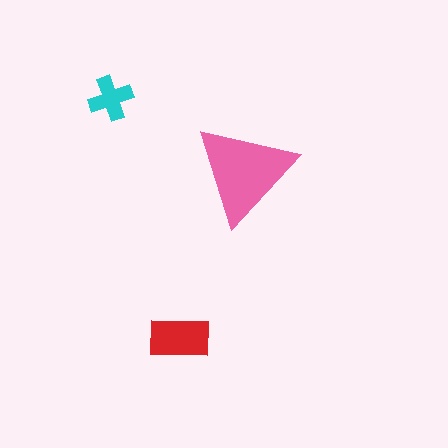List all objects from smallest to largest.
The cyan cross, the red rectangle, the pink triangle.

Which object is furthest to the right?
The pink triangle is rightmost.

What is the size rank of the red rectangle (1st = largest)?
2nd.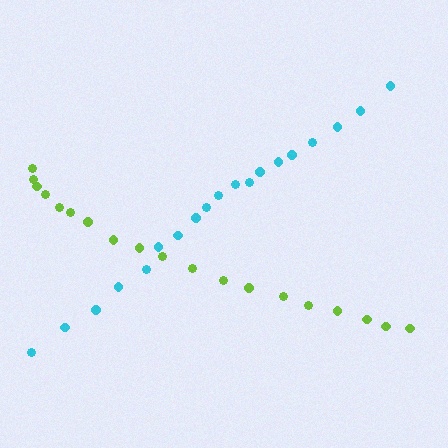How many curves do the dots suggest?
There are 2 distinct paths.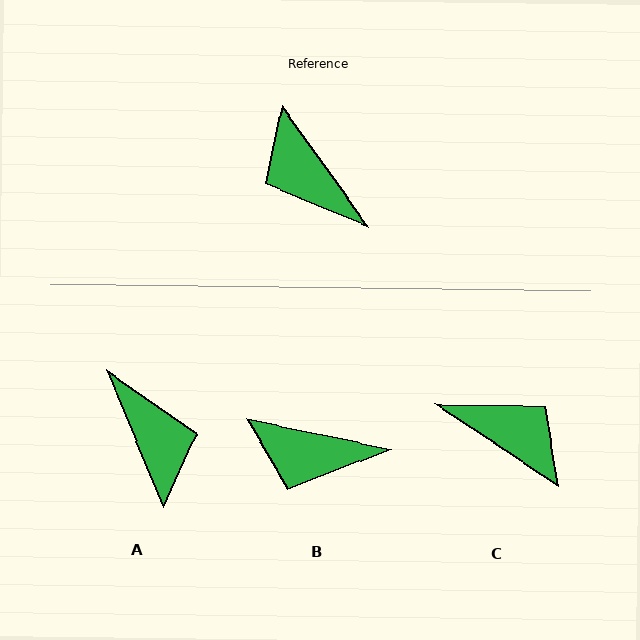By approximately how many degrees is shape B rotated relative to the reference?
Approximately 43 degrees counter-clockwise.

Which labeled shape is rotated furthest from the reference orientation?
A, about 167 degrees away.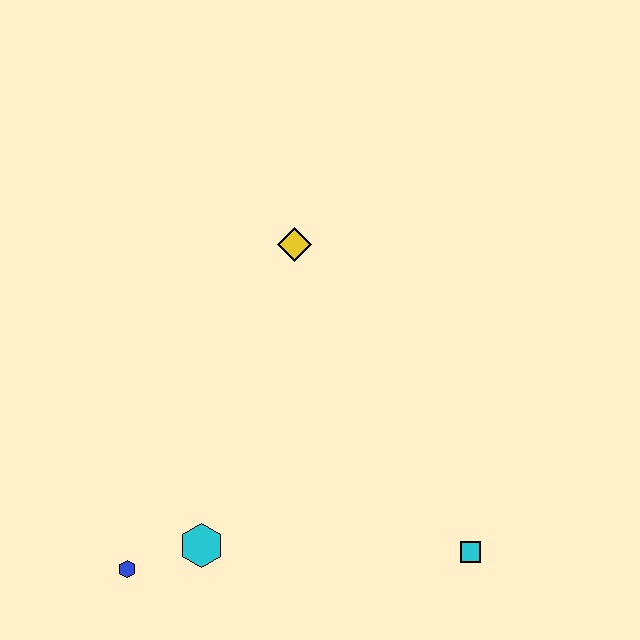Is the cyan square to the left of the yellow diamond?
No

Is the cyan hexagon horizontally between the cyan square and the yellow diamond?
No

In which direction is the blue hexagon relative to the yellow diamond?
The blue hexagon is below the yellow diamond.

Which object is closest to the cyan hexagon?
The blue hexagon is closest to the cyan hexagon.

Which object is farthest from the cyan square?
The yellow diamond is farthest from the cyan square.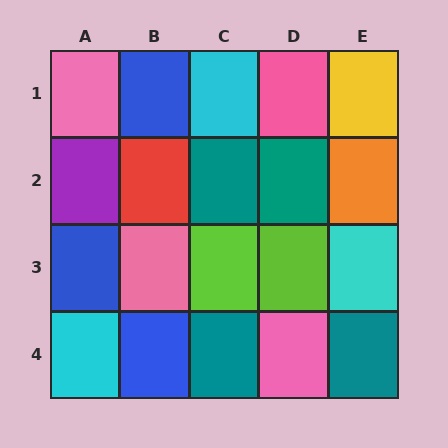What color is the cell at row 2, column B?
Red.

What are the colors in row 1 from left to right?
Pink, blue, cyan, pink, yellow.